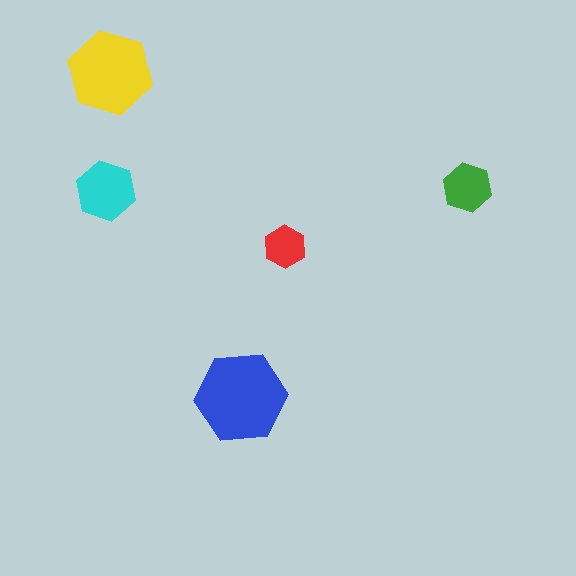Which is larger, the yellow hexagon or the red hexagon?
The yellow one.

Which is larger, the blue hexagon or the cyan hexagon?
The blue one.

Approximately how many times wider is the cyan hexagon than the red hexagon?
About 1.5 times wider.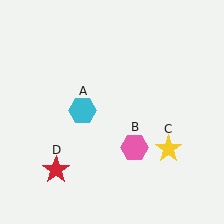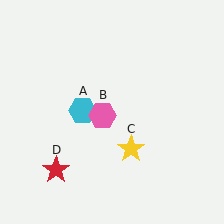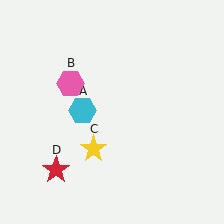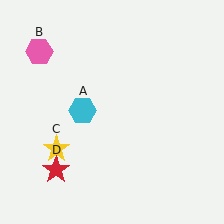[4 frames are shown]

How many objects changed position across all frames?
2 objects changed position: pink hexagon (object B), yellow star (object C).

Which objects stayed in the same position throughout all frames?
Cyan hexagon (object A) and red star (object D) remained stationary.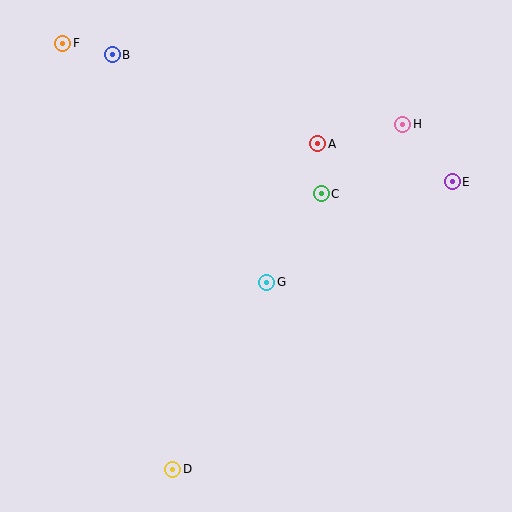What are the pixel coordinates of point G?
Point G is at (267, 282).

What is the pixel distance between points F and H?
The distance between F and H is 349 pixels.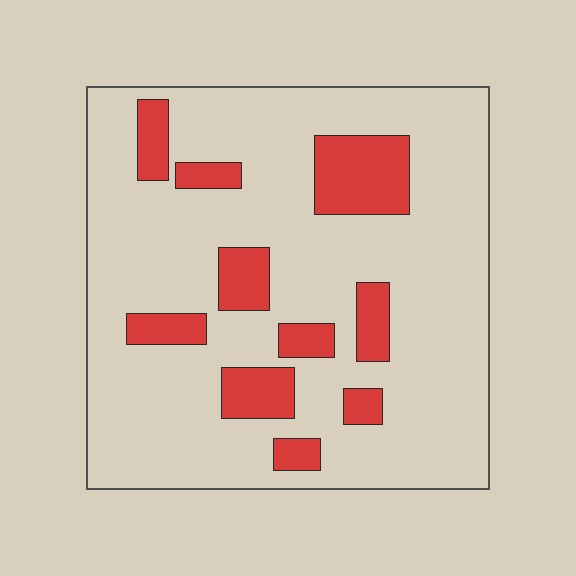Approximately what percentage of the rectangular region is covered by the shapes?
Approximately 20%.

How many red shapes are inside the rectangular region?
10.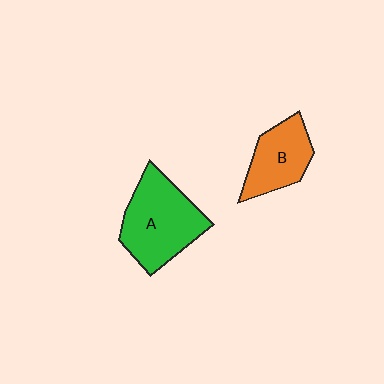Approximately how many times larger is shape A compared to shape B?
Approximately 1.5 times.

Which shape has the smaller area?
Shape B (orange).